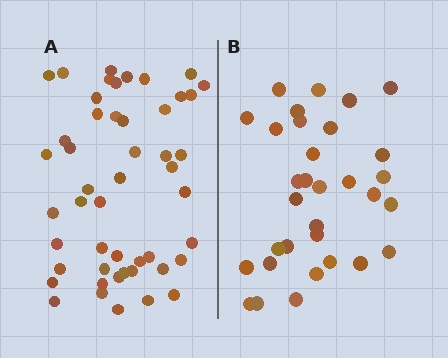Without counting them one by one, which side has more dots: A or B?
Region A (the left region) has more dots.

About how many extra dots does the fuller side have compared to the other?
Region A has approximately 15 more dots than region B.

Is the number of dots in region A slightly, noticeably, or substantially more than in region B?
Region A has substantially more. The ratio is roughly 1.5 to 1.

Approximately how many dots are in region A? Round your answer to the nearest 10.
About 50 dots. (The exact count is 49, which rounds to 50.)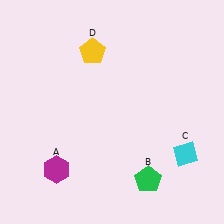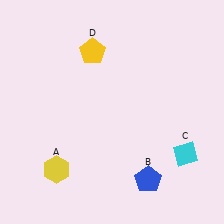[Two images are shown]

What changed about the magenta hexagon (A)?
In Image 1, A is magenta. In Image 2, it changed to yellow.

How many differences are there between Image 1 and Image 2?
There are 2 differences between the two images.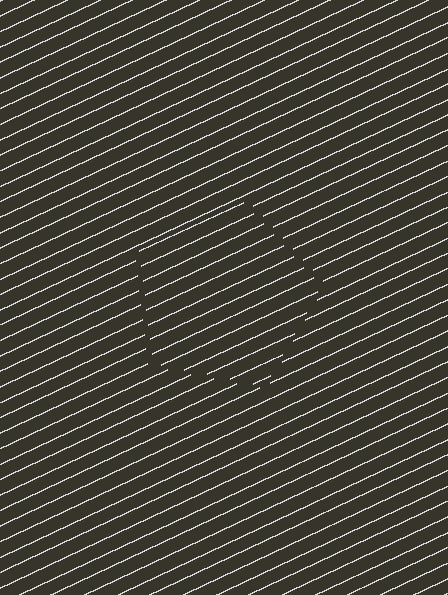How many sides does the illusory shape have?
5 sides — the line-ends trace a pentagon.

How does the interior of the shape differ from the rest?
The interior of the shape contains the same grating, shifted by half a period — the contour is defined by the phase discontinuity where line-ends from the inner and outer gratings abut.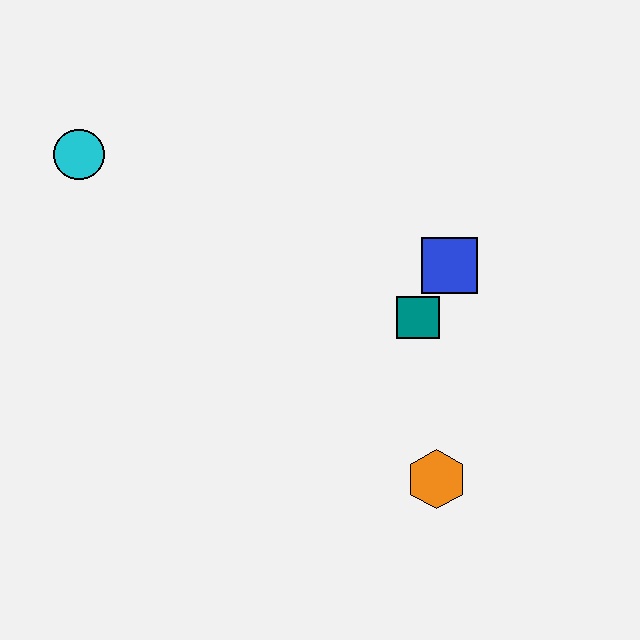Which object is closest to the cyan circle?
The teal square is closest to the cyan circle.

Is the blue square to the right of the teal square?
Yes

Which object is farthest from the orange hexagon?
The cyan circle is farthest from the orange hexagon.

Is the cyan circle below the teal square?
No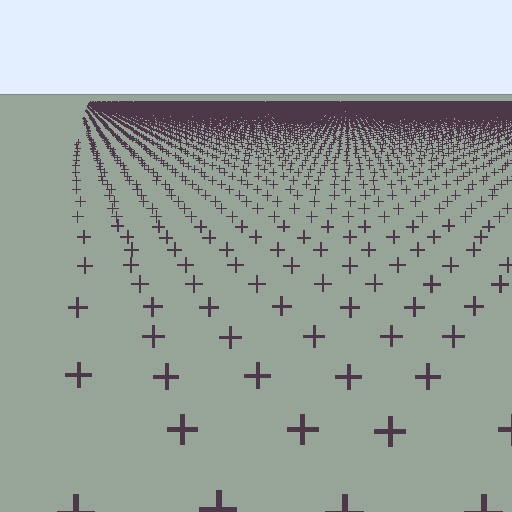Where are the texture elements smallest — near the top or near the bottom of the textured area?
Near the top.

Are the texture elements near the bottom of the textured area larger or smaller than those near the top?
Larger. Near the bottom, elements are closer to the viewer and appear at a bigger on-screen size.